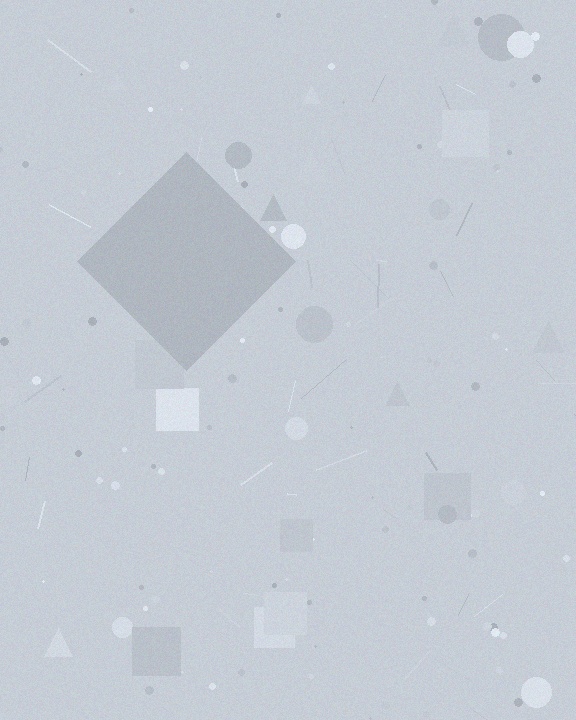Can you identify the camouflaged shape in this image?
The camouflaged shape is a diamond.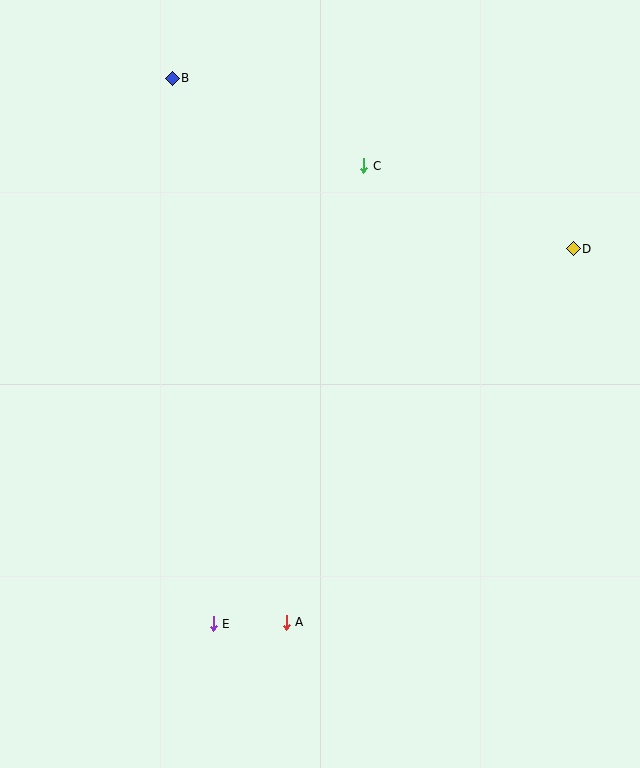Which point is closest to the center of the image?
Point C at (364, 166) is closest to the center.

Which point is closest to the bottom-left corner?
Point E is closest to the bottom-left corner.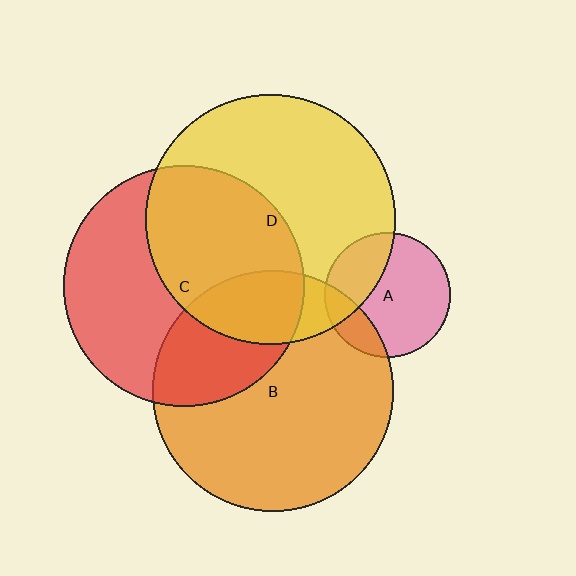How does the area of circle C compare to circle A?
Approximately 3.7 times.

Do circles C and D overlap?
Yes.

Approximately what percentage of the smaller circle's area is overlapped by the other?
Approximately 45%.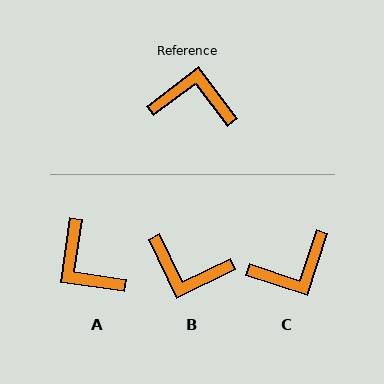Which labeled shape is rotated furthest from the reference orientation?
B, about 168 degrees away.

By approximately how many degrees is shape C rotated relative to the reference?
Approximately 145 degrees clockwise.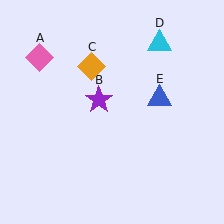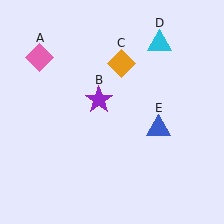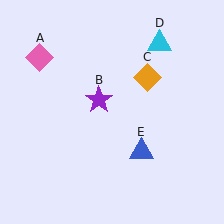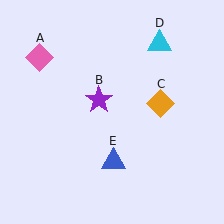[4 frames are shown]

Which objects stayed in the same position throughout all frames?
Pink diamond (object A) and purple star (object B) and cyan triangle (object D) remained stationary.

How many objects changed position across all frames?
2 objects changed position: orange diamond (object C), blue triangle (object E).